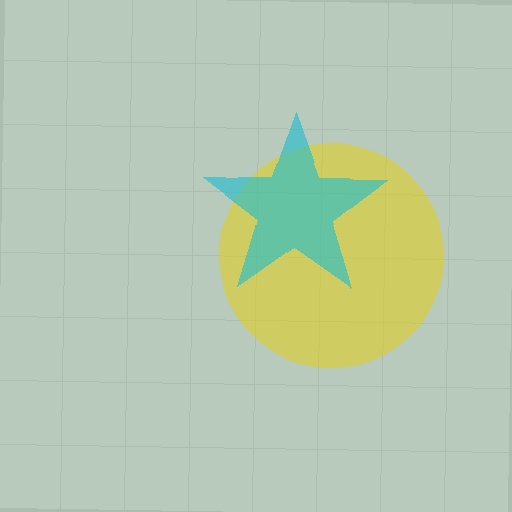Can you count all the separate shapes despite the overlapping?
Yes, there are 2 separate shapes.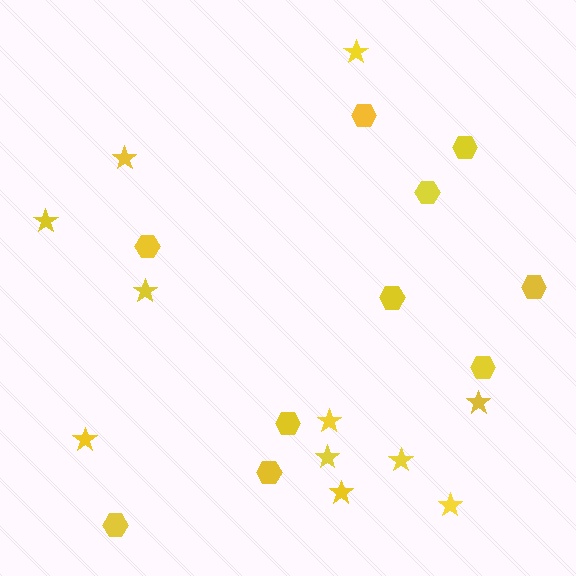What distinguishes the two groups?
There are 2 groups: one group of stars (11) and one group of hexagons (10).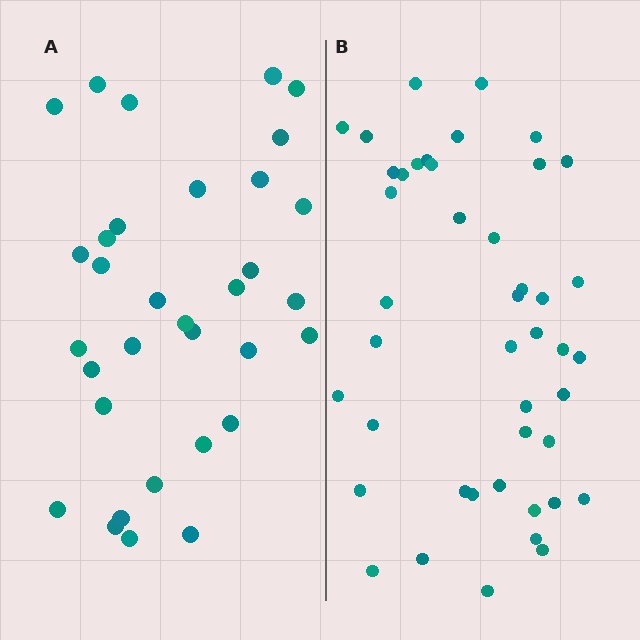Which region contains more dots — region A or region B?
Region B (the right region) has more dots.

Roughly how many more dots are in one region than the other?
Region B has roughly 12 or so more dots than region A.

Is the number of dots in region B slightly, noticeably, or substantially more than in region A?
Region B has noticeably more, but not dramatically so. The ratio is roughly 1.3 to 1.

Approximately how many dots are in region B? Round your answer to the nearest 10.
About 40 dots. (The exact count is 44, which rounds to 40.)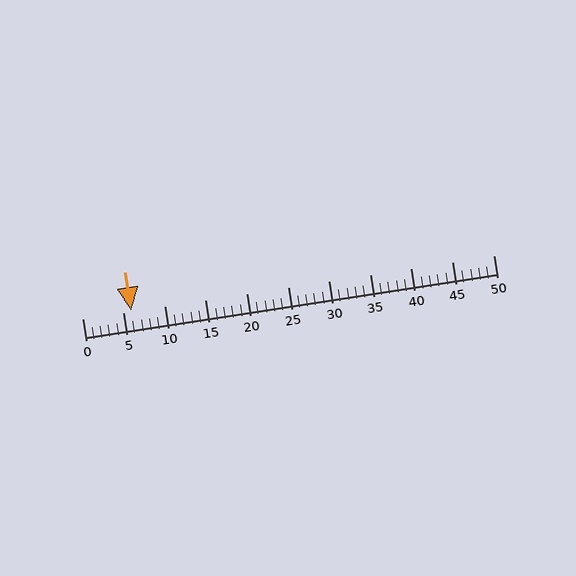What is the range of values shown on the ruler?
The ruler shows values from 0 to 50.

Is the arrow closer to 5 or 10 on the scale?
The arrow is closer to 5.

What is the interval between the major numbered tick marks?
The major tick marks are spaced 5 units apart.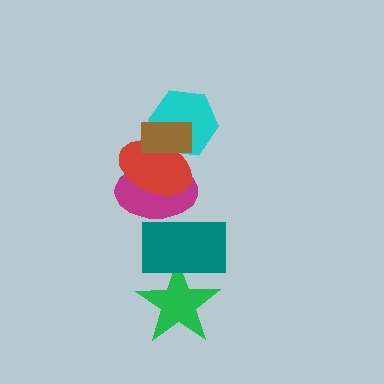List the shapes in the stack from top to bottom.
From top to bottom: the brown rectangle, the cyan hexagon, the red ellipse, the magenta ellipse, the teal rectangle, the green star.